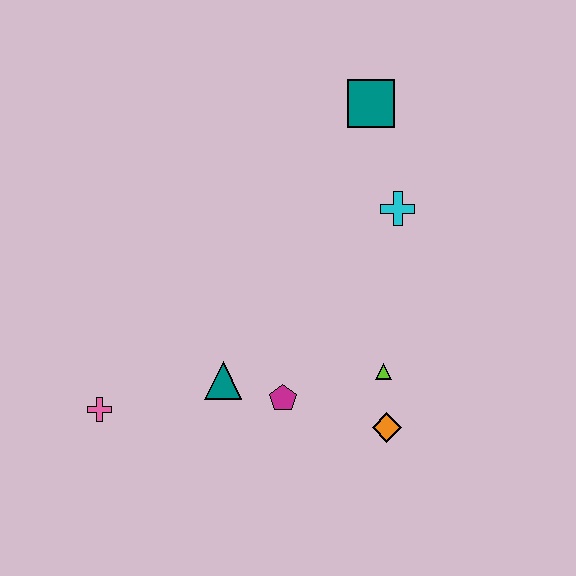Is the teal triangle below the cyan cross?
Yes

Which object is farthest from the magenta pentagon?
The teal square is farthest from the magenta pentagon.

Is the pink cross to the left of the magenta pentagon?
Yes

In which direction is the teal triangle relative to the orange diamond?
The teal triangle is to the left of the orange diamond.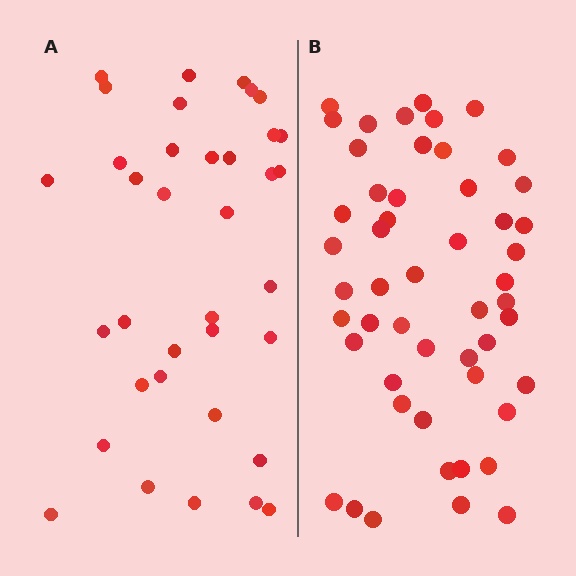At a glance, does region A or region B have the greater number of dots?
Region B (the right region) has more dots.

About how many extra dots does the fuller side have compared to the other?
Region B has approximately 15 more dots than region A.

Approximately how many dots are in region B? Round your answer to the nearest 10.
About 50 dots. (The exact count is 51, which rounds to 50.)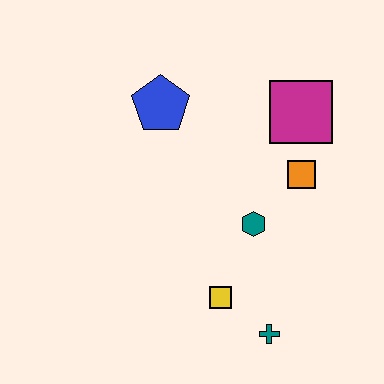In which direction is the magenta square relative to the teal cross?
The magenta square is above the teal cross.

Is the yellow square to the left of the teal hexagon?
Yes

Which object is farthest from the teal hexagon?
The blue pentagon is farthest from the teal hexagon.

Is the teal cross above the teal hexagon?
No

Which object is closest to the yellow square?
The teal cross is closest to the yellow square.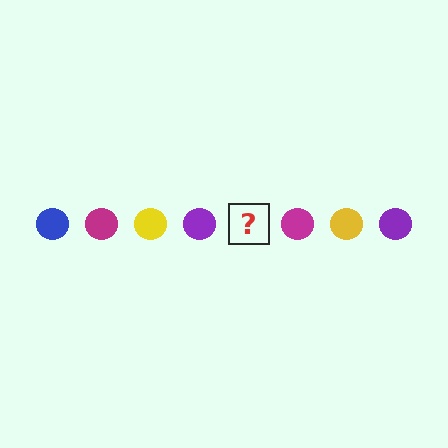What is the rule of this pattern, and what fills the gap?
The rule is that the pattern cycles through blue, magenta, yellow, purple circles. The gap should be filled with a blue circle.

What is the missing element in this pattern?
The missing element is a blue circle.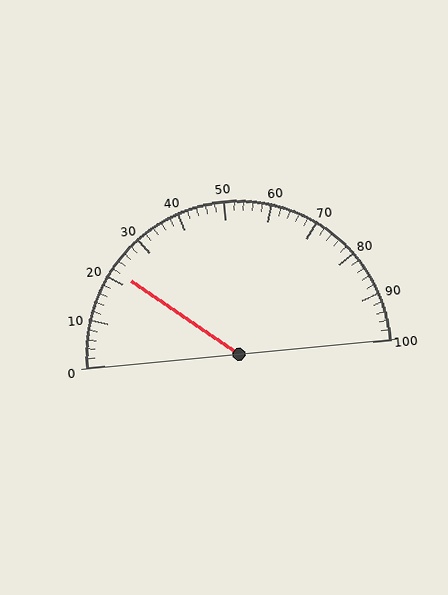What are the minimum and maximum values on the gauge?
The gauge ranges from 0 to 100.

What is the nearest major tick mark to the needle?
The nearest major tick mark is 20.